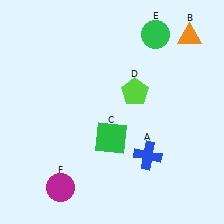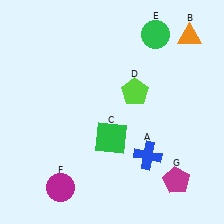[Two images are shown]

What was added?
A magenta pentagon (G) was added in Image 2.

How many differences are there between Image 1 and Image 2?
There is 1 difference between the two images.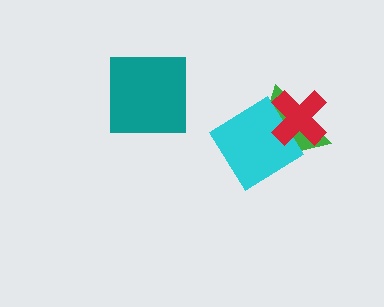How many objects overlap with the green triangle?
2 objects overlap with the green triangle.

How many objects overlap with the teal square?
0 objects overlap with the teal square.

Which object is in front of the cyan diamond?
The red cross is in front of the cyan diamond.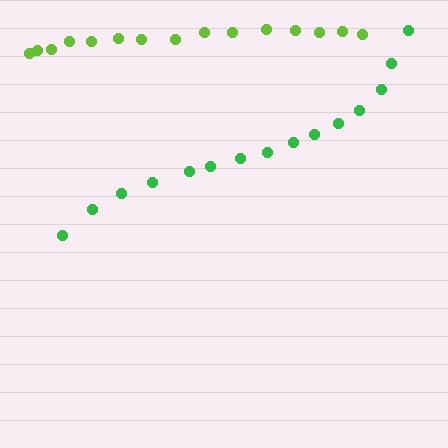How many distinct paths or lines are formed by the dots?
There are 2 distinct paths.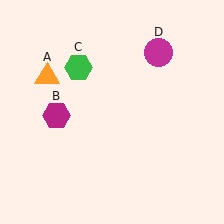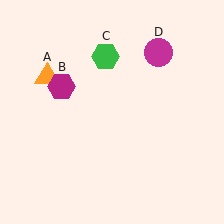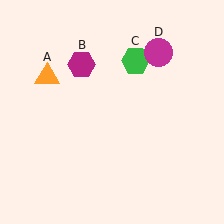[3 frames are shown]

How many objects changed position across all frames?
2 objects changed position: magenta hexagon (object B), green hexagon (object C).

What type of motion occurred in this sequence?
The magenta hexagon (object B), green hexagon (object C) rotated clockwise around the center of the scene.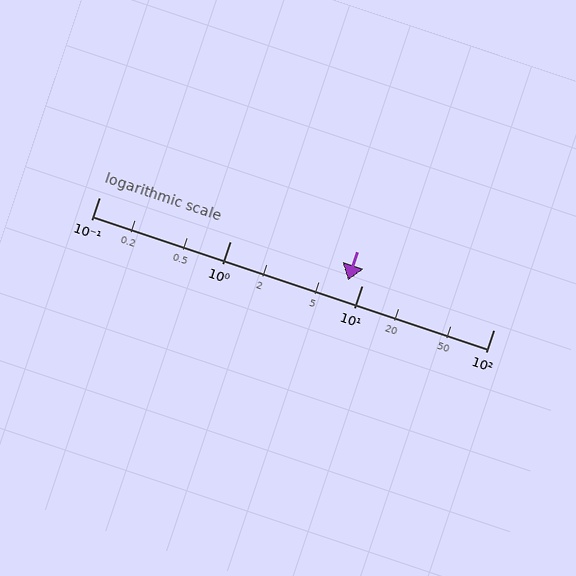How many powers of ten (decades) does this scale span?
The scale spans 3 decades, from 0.1 to 100.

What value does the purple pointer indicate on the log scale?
The pointer indicates approximately 7.8.